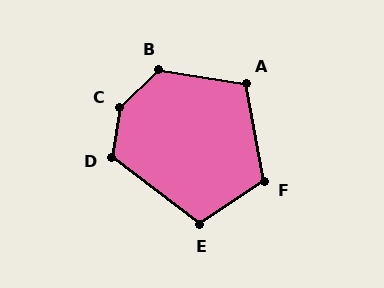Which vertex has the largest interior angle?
C, at approximately 142 degrees.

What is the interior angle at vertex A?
Approximately 109 degrees (obtuse).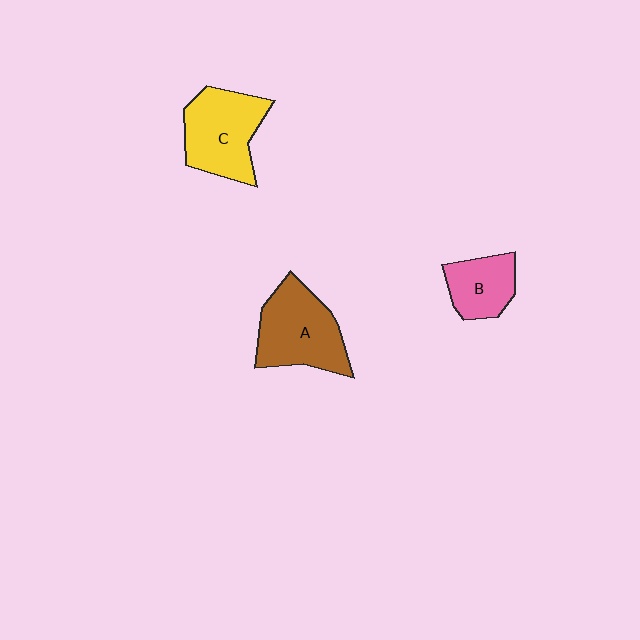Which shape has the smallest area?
Shape B (pink).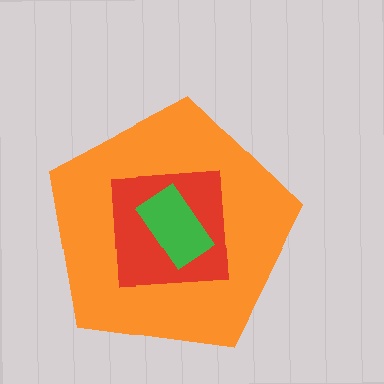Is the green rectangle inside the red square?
Yes.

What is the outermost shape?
The orange pentagon.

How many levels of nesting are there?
3.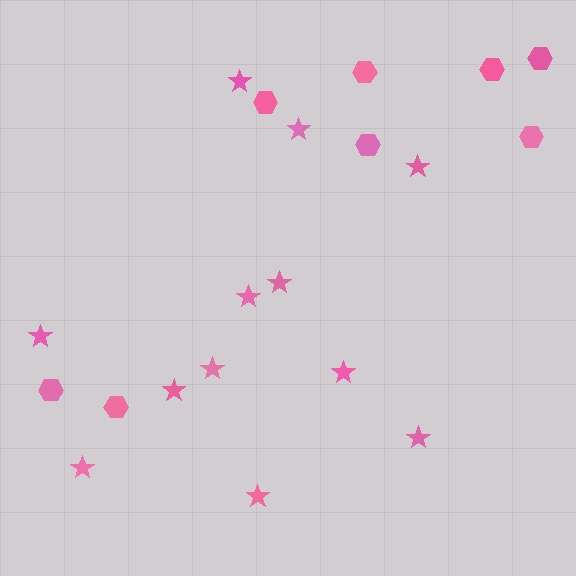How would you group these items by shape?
There are 2 groups: one group of hexagons (8) and one group of stars (12).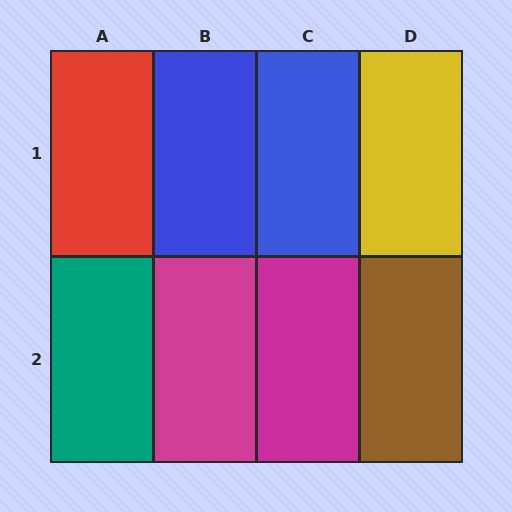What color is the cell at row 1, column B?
Blue.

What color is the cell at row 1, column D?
Yellow.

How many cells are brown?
1 cell is brown.